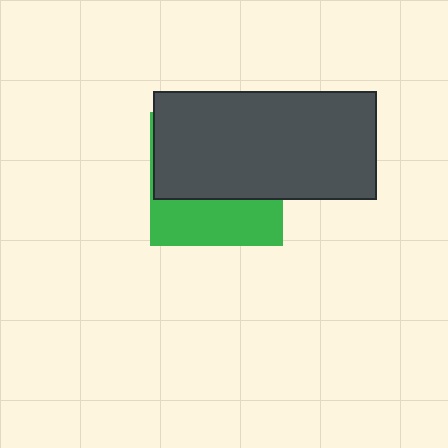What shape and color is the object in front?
The object in front is a dark gray rectangle.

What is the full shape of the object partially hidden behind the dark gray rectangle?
The partially hidden object is a green square.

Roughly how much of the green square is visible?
A small part of it is visible (roughly 36%).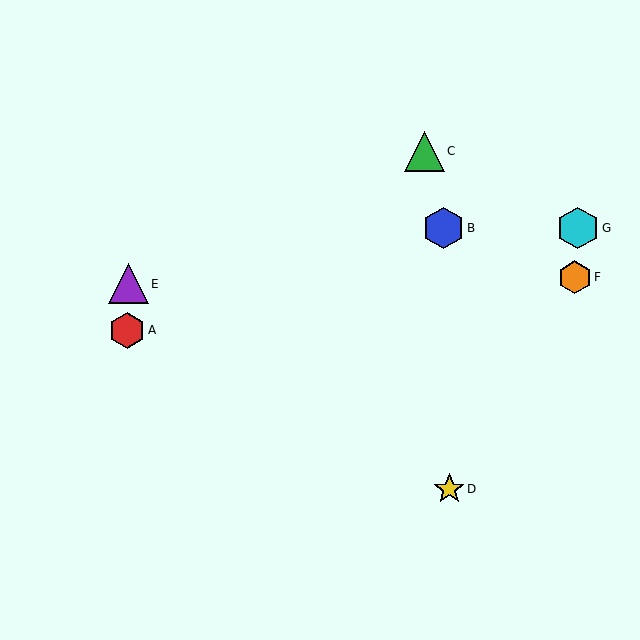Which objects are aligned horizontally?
Objects B, G are aligned horizontally.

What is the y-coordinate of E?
Object E is at y≈284.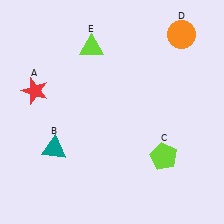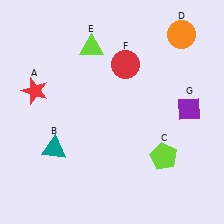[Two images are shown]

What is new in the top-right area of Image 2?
A red circle (F) was added in the top-right area of Image 2.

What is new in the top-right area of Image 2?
A purple diamond (G) was added in the top-right area of Image 2.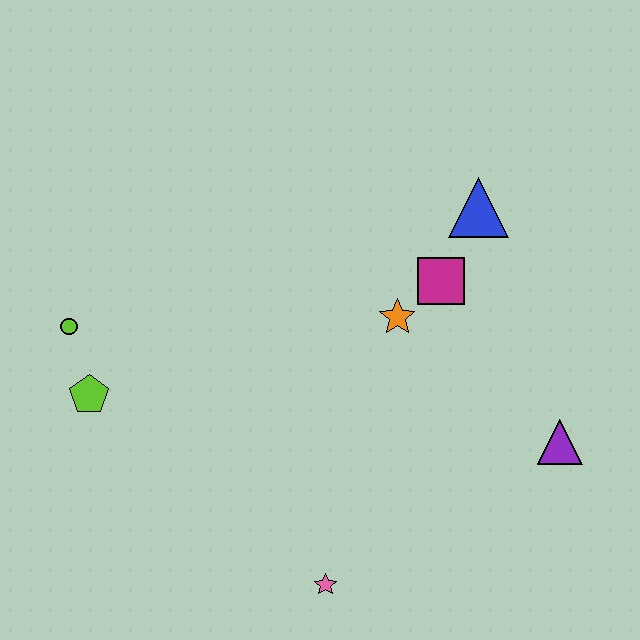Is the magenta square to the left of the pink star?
No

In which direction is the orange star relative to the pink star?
The orange star is above the pink star.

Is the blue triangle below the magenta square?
No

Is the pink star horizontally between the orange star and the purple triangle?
No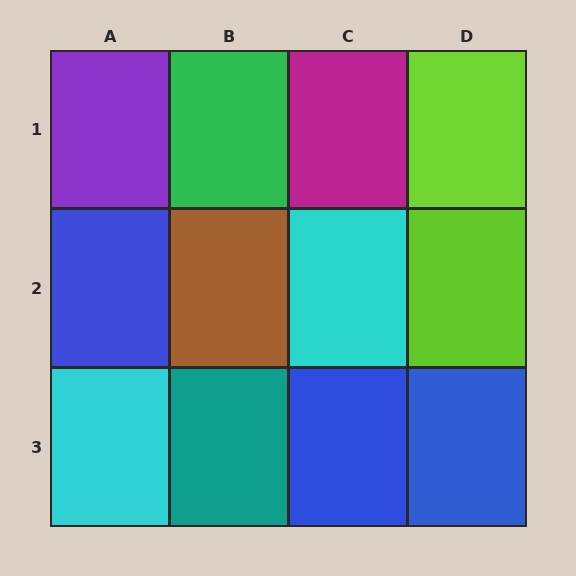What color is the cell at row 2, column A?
Blue.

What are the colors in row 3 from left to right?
Cyan, teal, blue, blue.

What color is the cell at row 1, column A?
Purple.